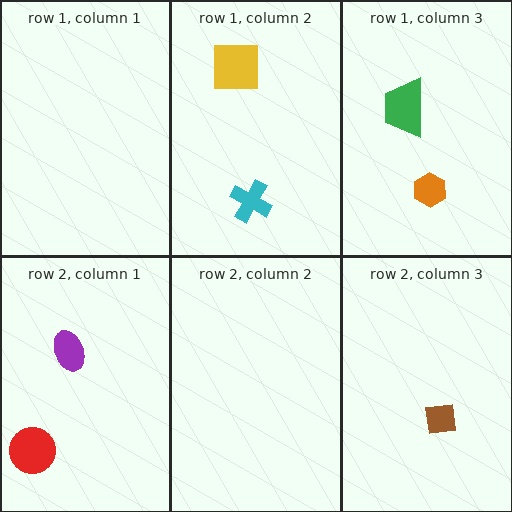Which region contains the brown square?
The row 2, column 3 region.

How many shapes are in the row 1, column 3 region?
2.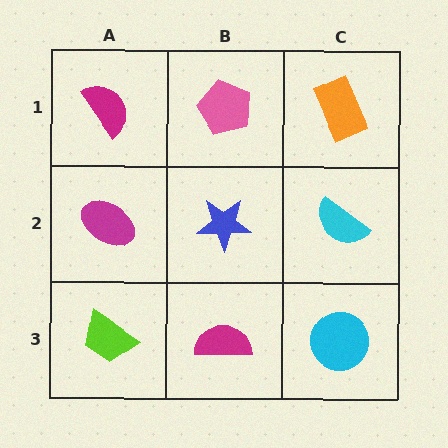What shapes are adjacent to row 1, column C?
A cyan semicircle (row 2, column C), a pink pentagon (row 1, column B).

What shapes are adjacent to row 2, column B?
A pink pentagon (row 1, column B), a magenta semicircle (row 3, column B), a magenta ellipse (row 2, column A), a cyan semicircle (row 2, column C).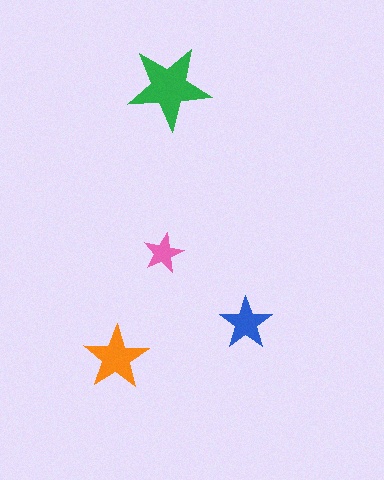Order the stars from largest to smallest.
the green one, the orange one, the blue one, the pink one.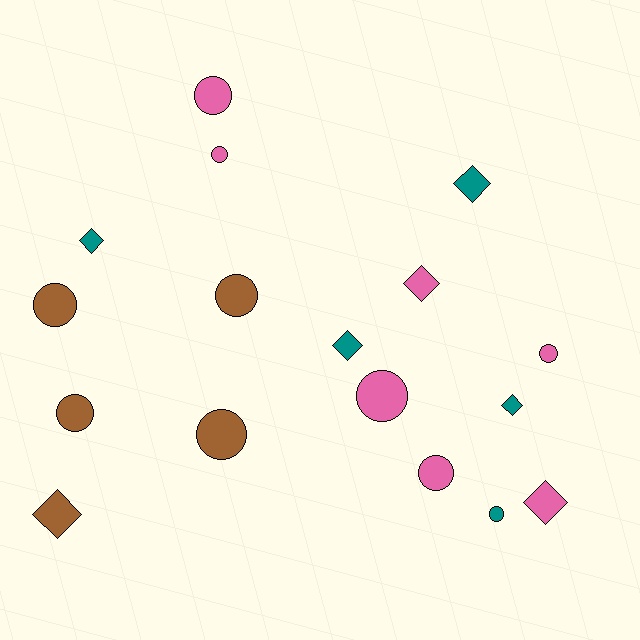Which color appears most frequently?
Pink, with 7 objects.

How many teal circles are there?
There is 1 teal circle.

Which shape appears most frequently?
Circle, with 10 objects.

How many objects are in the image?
There are 17 objects.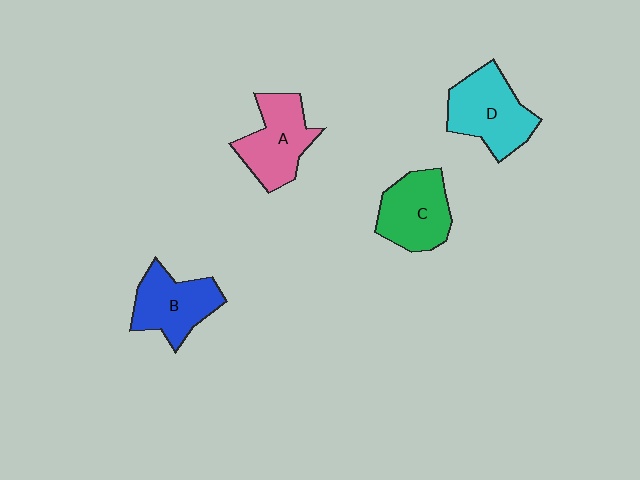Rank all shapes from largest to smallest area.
From largest to smallest: D (cyan), A (pink), C (green), B (blue).